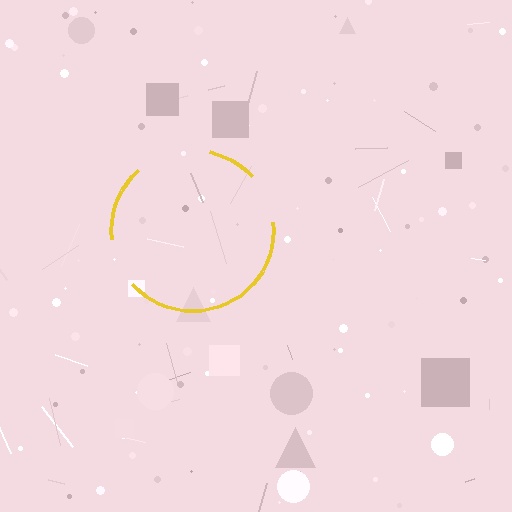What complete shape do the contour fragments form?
The contour fragments form a circle.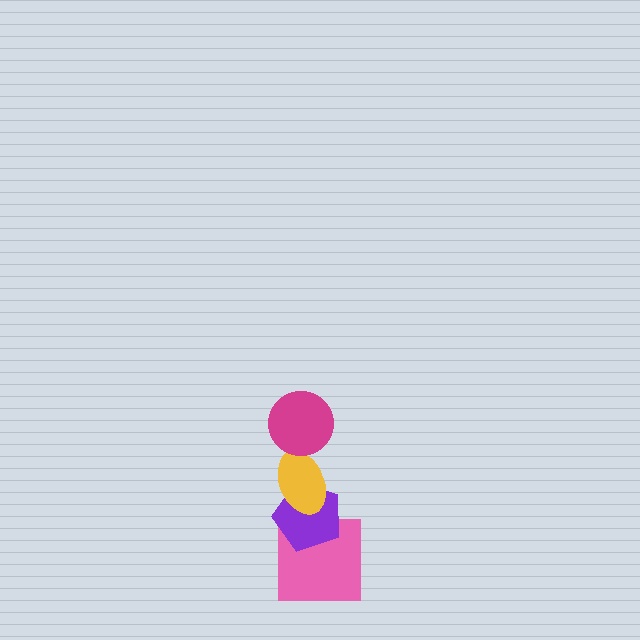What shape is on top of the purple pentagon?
The yellow ellipse is on top of the purple pentagon.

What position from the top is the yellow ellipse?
The yellow ellipse is 2nd from the top.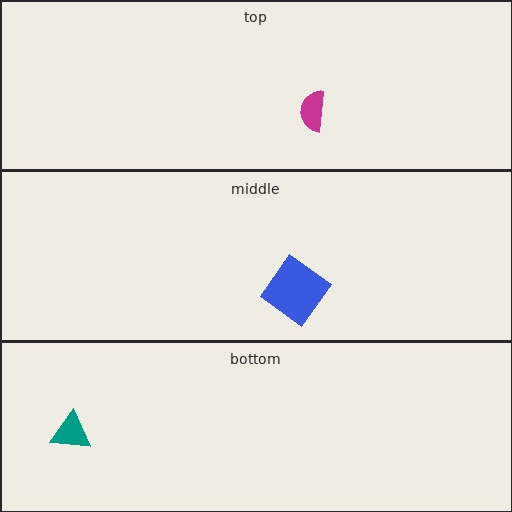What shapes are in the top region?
The magenta semicircle.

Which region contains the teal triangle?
The bottom region.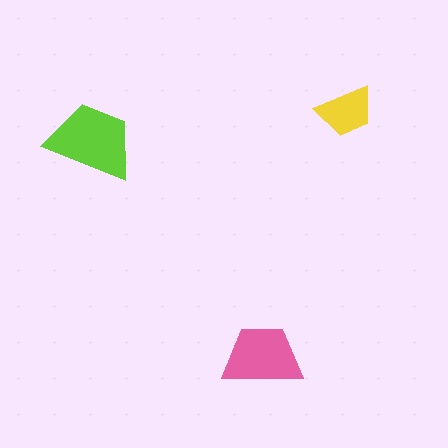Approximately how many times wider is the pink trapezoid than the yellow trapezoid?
About 1.5 times wider.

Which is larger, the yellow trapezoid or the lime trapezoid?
The lime one.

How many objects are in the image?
There are 3 objects in the image.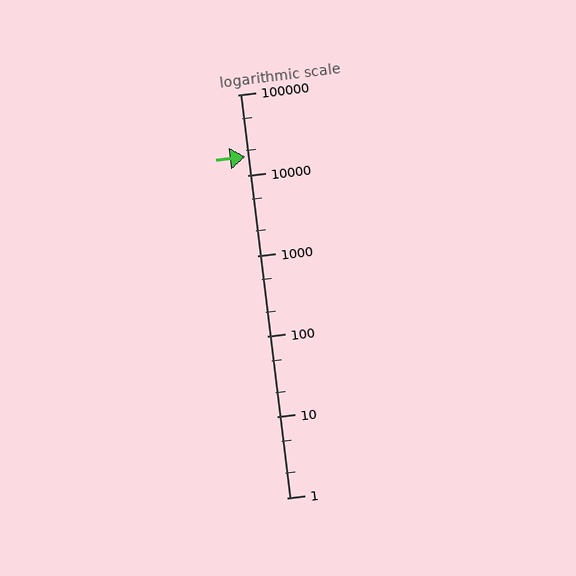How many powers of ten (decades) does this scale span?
The scale spans 5 decades, from 1 to 100000.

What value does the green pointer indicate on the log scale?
The pointer indicates approximately 17000.